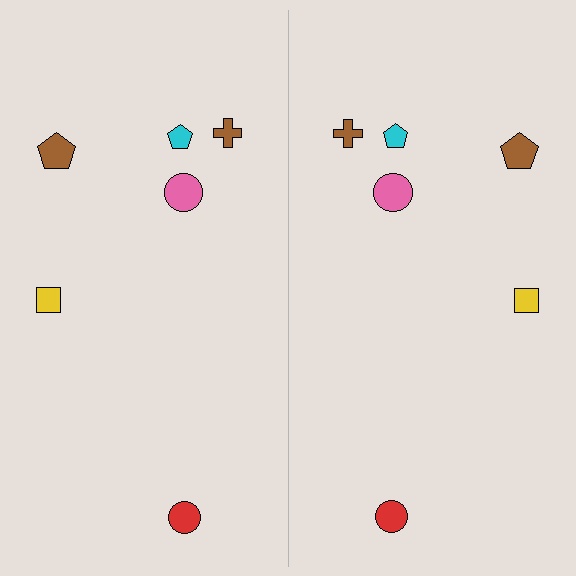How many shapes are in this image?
There are 12 shapes in this image.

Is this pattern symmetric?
Yes, this pattern has bilateral (reflection) symmetry.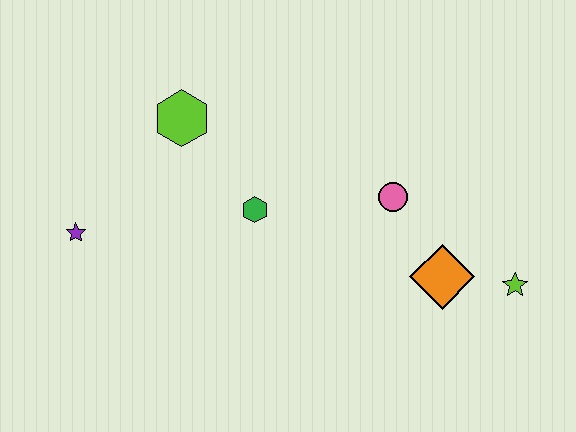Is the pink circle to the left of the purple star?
No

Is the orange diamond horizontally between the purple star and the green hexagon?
No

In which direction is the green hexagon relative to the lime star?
The green hexagon is to the left of the lime star.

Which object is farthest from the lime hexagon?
The lime star is farthest from the lime hexagon.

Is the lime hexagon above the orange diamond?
Yes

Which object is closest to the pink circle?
The orange diamond is closest to the pink circle.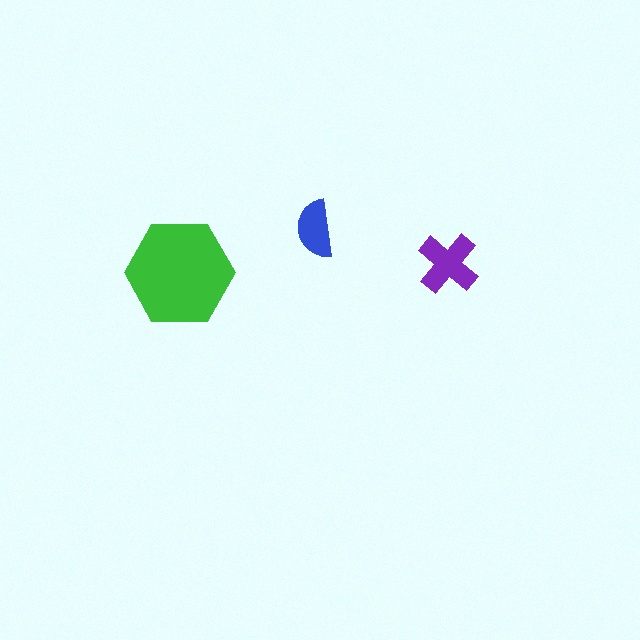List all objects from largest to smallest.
The green hexagon, the purple cross, the blue semicircle.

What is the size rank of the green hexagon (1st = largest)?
1st.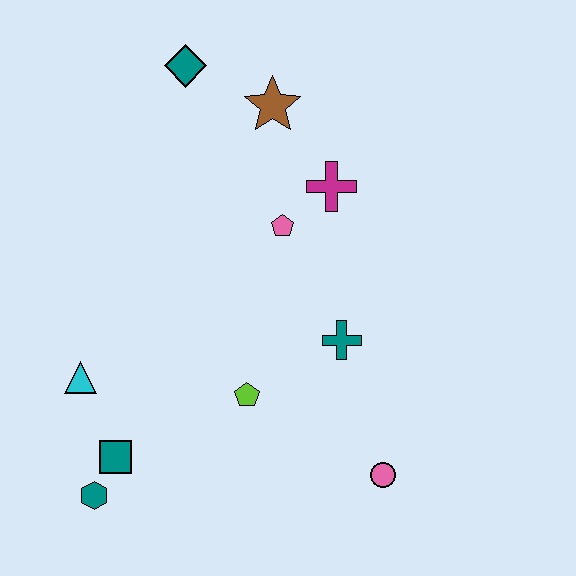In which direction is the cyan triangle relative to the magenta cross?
The cyan triangle is to the left of the magenta cross.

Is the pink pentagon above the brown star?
No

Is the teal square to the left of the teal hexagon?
No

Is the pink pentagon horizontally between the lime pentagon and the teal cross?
Yes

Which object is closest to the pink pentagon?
The magenta cross is closest to the pink pentagon.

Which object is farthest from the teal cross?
The teal diamond is farthest from the teal cross.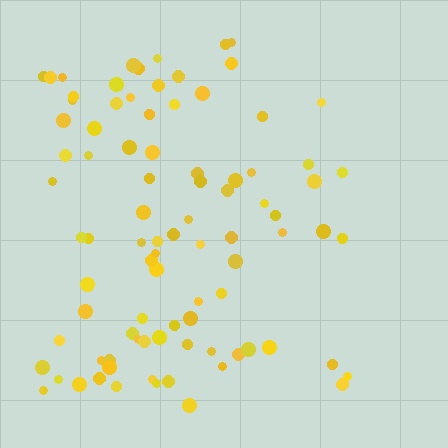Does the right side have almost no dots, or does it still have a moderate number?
Still a moderate number, just noticeably fewer than the left.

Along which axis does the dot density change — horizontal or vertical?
Horizontal.